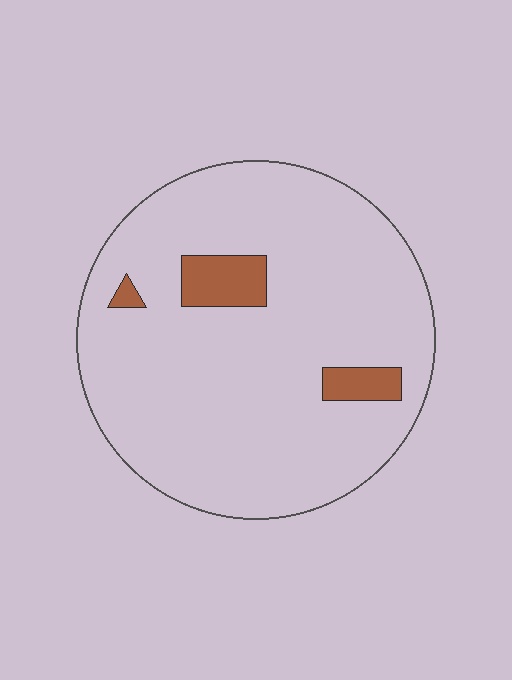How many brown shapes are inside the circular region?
3.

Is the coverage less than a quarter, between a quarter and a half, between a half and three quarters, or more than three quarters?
Less than a quarter.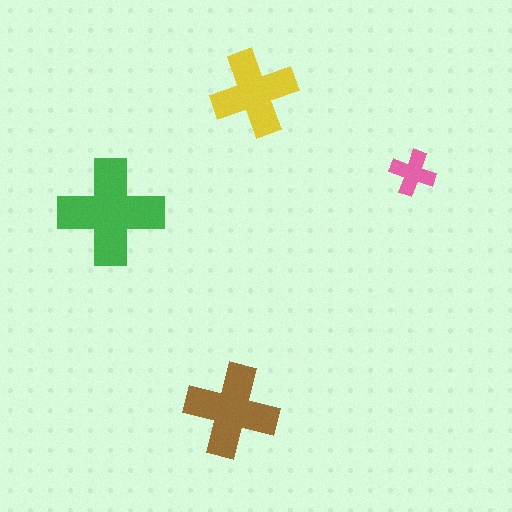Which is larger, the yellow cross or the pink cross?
The yellow one.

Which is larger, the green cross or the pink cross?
The green one.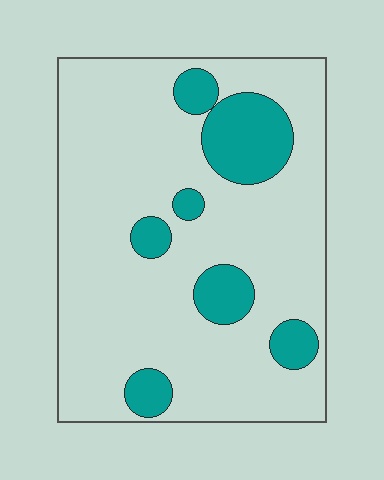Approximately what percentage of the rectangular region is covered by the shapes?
Approximately 20%.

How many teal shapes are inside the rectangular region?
7.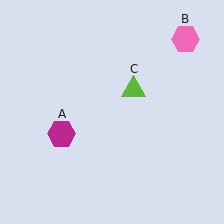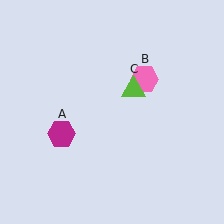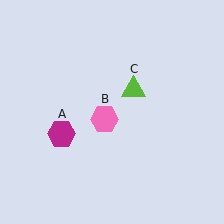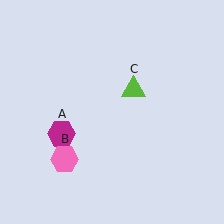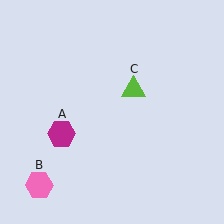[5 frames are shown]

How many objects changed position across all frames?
1 object changed position: pink hexagon (object B).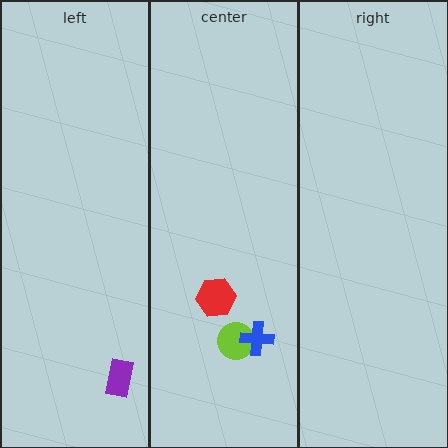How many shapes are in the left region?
1.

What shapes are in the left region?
The purple rectangle.